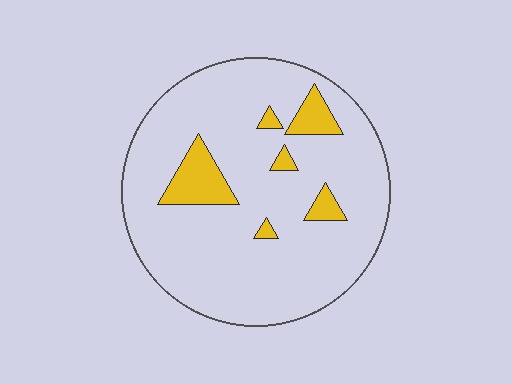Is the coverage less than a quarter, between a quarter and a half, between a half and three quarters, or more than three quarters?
Less than a quarter.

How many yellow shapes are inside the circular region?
6.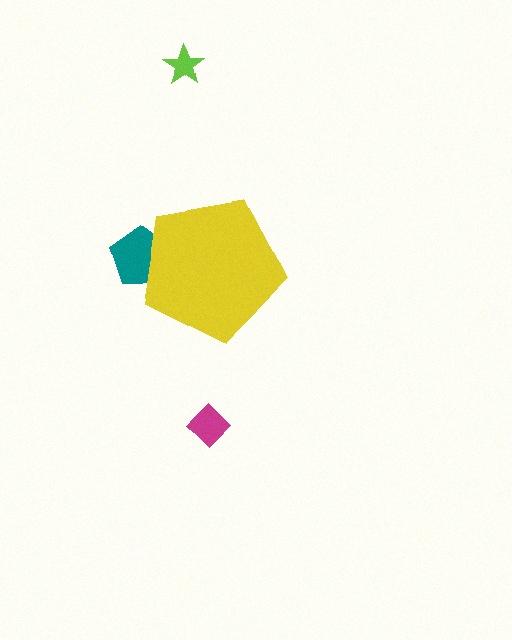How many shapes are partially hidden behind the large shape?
1 shape is partially hidden.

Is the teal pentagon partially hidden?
Yes, the teal pentagon is partially hidden behind the yellow pentagon.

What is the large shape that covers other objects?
A yellow pentagon.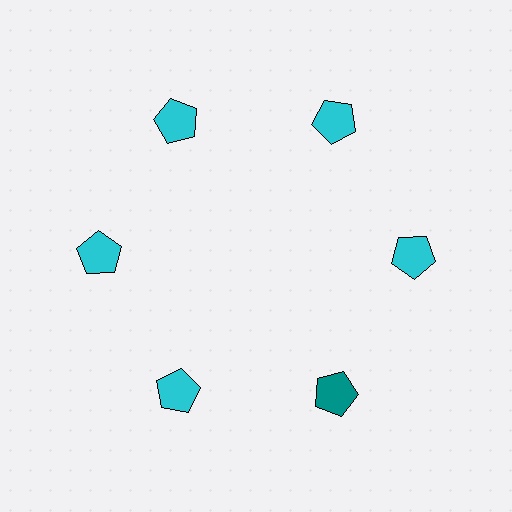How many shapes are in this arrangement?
There are 6 shapes arranged in a ring pattern.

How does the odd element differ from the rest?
It has a different color: teal instead of cyan.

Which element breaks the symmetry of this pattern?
The teal pentagon at roughly the 5 o'clock position breaks the symmetry. All other shapes are cyan pentagons.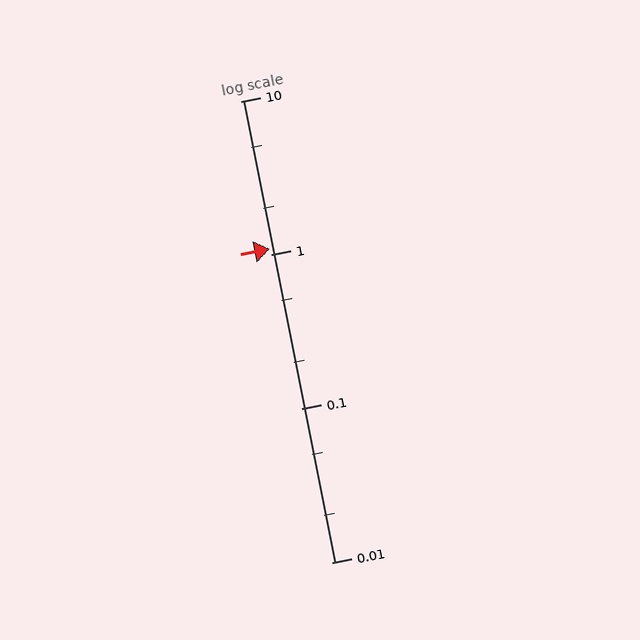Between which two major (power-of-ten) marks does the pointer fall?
The pointer is between 1 and 10.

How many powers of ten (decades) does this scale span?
The scale spans 3 decades, from 0.01 to 10.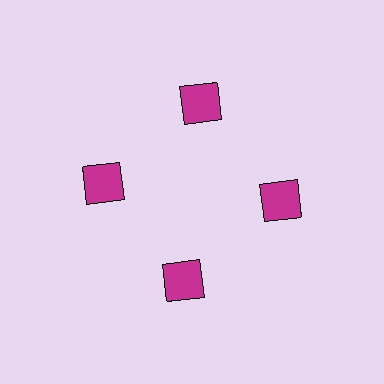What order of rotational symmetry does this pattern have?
This pattern has 4-fold rotational symmetry.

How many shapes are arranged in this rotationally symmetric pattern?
There are 4 shapes, arranged in 4 groups of 1.